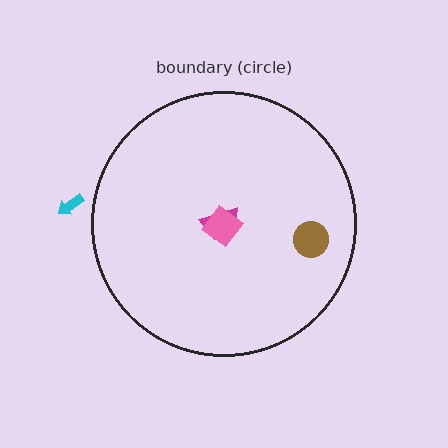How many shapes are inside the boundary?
3 inside, 1 outside.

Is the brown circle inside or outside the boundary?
Inside.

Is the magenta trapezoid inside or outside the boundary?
Inside.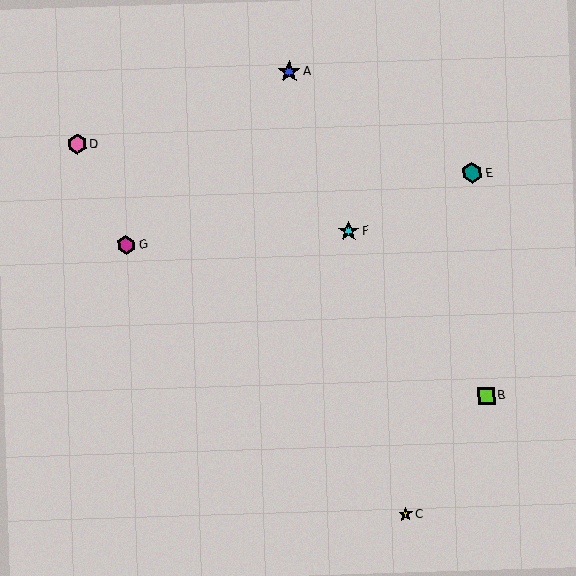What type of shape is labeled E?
Shape E is a teal hexagon.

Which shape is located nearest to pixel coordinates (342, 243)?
The cyan star (labeled F) at (349, 231) is nearest to that location.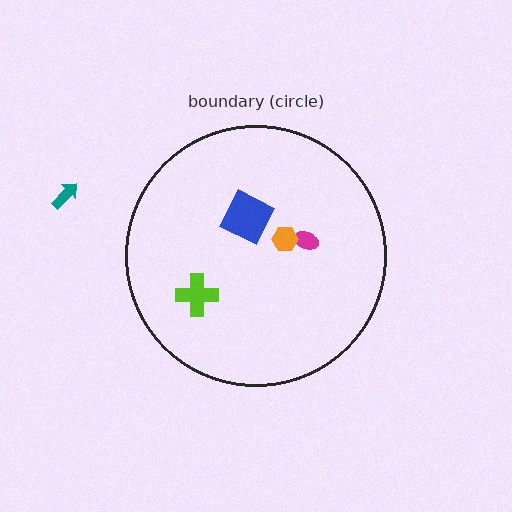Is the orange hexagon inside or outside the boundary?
Inside.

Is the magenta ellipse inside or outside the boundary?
Inside.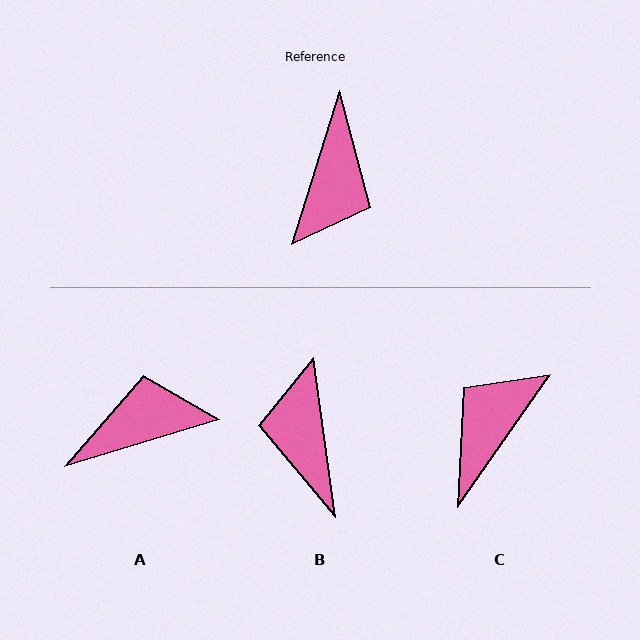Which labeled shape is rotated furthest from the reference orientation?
C, about 163 degrees away.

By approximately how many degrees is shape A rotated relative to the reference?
Approximately 125 degrees counter-clockwise.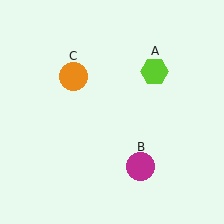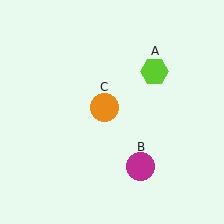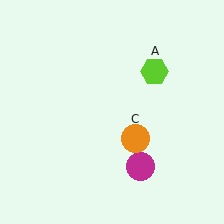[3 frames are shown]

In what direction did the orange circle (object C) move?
The orange circle (object C) moved down and to the right.